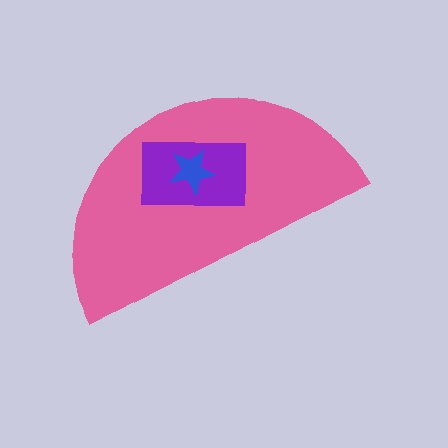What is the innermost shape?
The blue star.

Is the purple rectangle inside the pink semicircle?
Yes.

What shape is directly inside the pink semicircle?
The purple rectangle.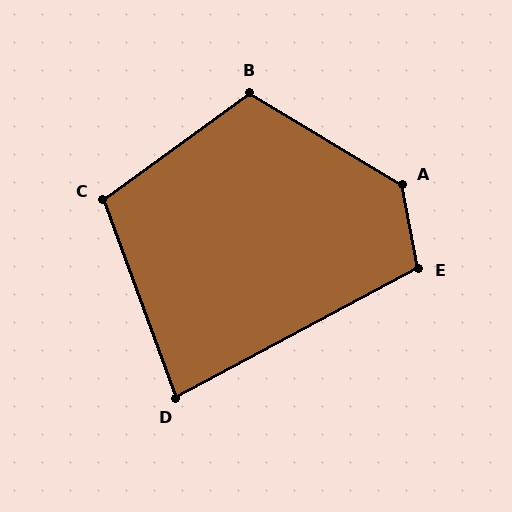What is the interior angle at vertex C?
Approximately 106 degrees (obtuse).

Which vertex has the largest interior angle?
A, at approximately 132 degrees.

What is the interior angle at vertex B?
Approximately 113 degrees (obtuse).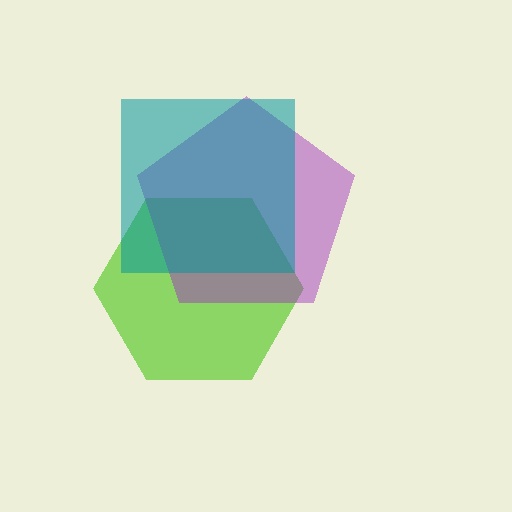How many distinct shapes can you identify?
There are 3 distinct shapes: a lime hexagon, a purple pentagon, a teal square.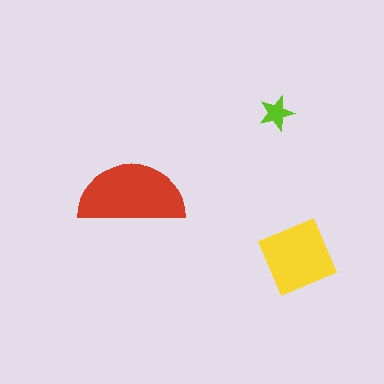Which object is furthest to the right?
The yellow square is rightmost.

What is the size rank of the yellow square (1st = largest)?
2nd.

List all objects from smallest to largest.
The lime star, the yellow square, the red semicircle.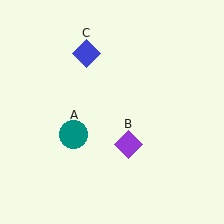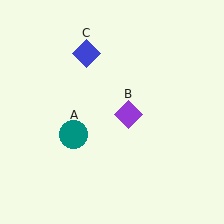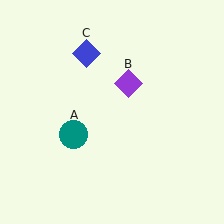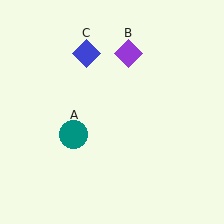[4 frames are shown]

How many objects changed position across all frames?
1 object changed position: purple diamond (object B).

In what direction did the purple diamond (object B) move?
The purple diamond (object B) moved up.